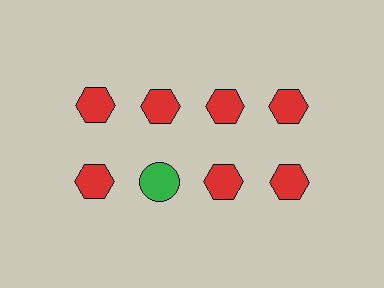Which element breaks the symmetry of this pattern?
The green circle in the second row, second from left column breaks the symmetry. All other shapes are red hexagons.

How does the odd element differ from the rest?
It differs in both color (green instead of red) and shape (circle instead of hexagon).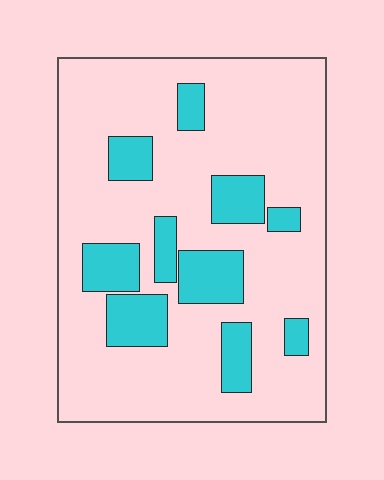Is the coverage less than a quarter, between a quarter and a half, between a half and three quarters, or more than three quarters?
Less than a quarter.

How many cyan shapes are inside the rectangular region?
10.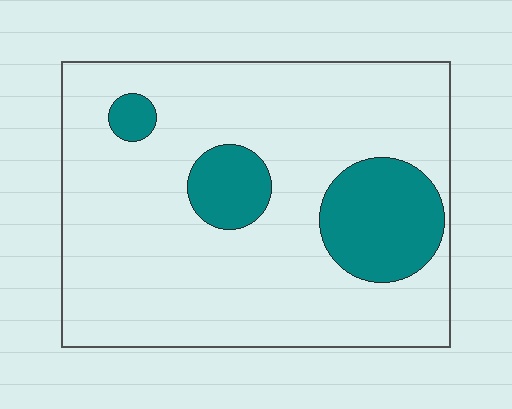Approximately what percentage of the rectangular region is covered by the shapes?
Approximately 20%.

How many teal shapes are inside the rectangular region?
3.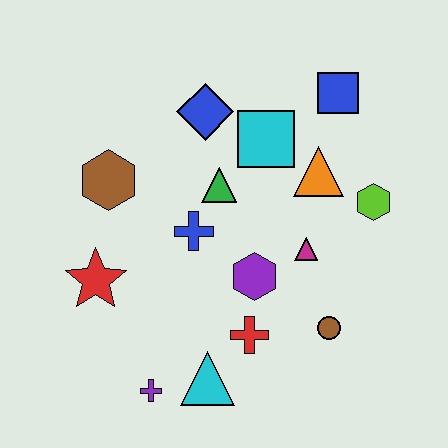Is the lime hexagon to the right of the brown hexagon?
Yes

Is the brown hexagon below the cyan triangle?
No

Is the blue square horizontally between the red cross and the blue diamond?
No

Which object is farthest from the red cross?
The blue square is farthest from the red cross.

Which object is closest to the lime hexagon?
The orange triangle is closest to the lime hexagon.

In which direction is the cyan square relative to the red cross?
The cyan square is above the red cross.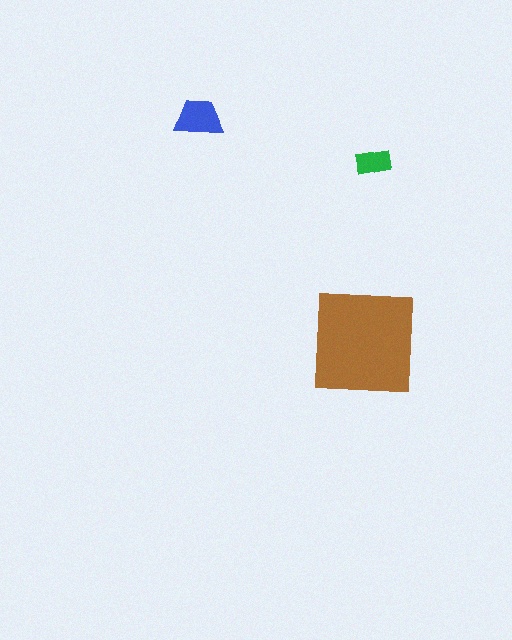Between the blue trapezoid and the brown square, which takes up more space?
The brown square.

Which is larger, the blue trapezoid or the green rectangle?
The blue trapezoid.